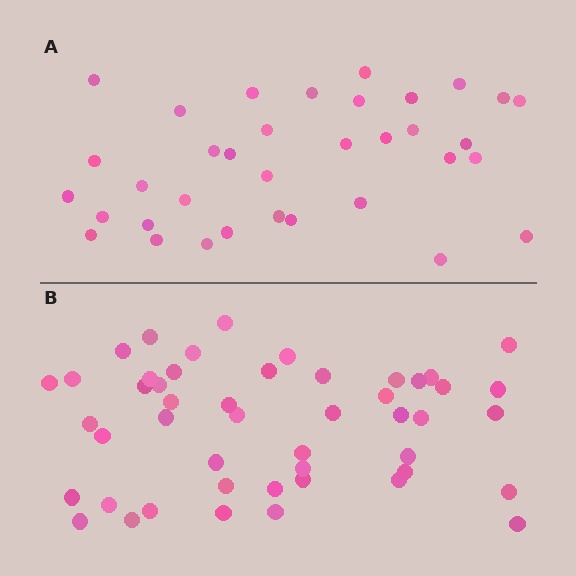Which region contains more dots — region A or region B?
Region B (the bottom region) has more dots.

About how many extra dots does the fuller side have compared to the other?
Region B has approximately 15 more dots than region A.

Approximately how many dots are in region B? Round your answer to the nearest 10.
About 50 dots. (The exact count is 48, which rounds to 50.)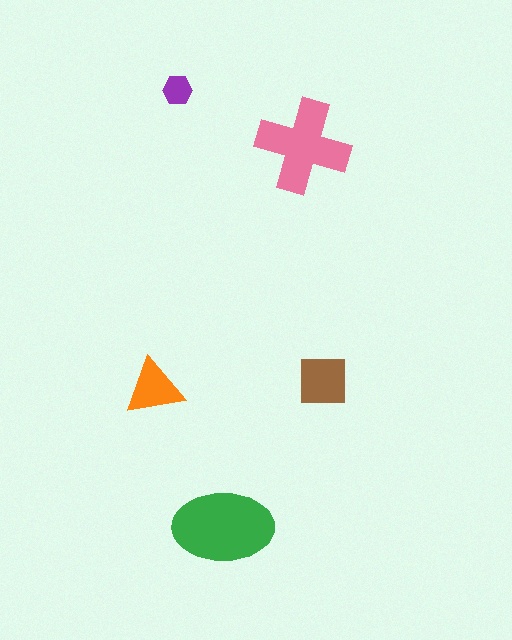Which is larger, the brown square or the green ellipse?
The green ellipse.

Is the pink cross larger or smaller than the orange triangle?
Larger.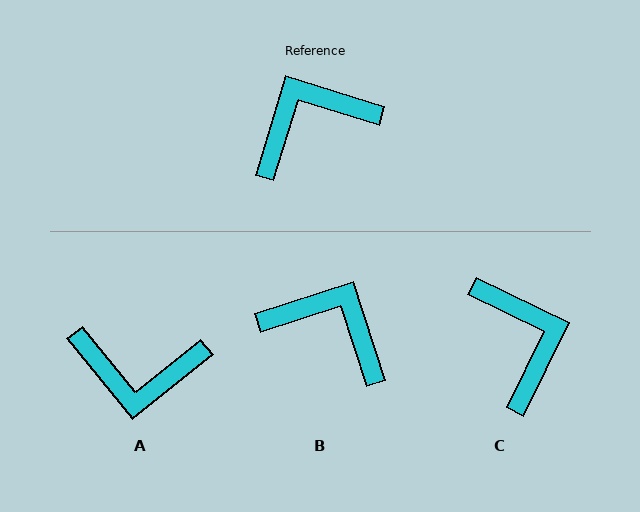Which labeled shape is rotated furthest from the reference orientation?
A, about 146 degrees away.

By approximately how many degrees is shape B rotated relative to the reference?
Approximately 55 degrees clockwise.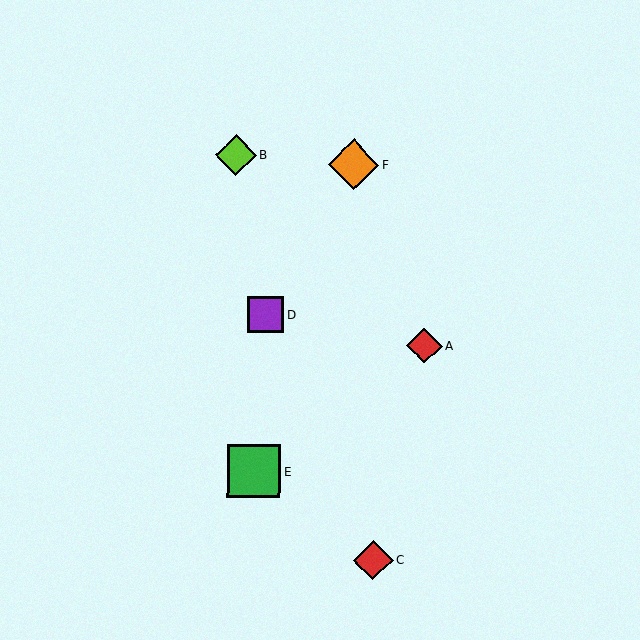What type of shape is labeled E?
Shape E is a green square.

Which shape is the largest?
The green square (labeled E) is the largest.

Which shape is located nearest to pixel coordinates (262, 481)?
The green square (labeled E) at (254, 471) is nearest to that location.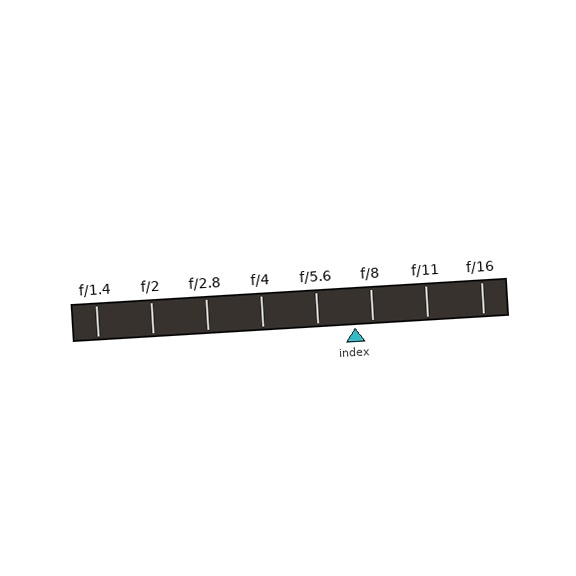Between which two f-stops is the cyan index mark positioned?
The index mark is between f/5.6 and f/8.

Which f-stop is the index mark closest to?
The index mark is closest to f/8.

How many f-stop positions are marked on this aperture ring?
There are 8 f-stop positions marked.